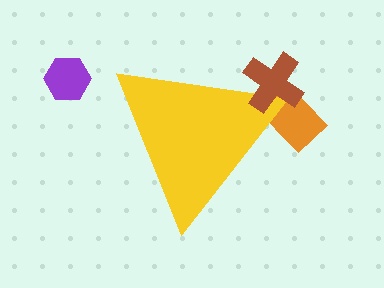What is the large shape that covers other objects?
A yellow triangle.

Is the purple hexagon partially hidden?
No, the purple hexagon is fully visible.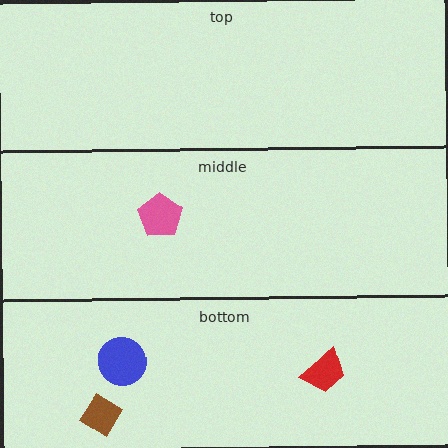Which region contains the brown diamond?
The bottom region.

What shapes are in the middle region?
The pink pentagon.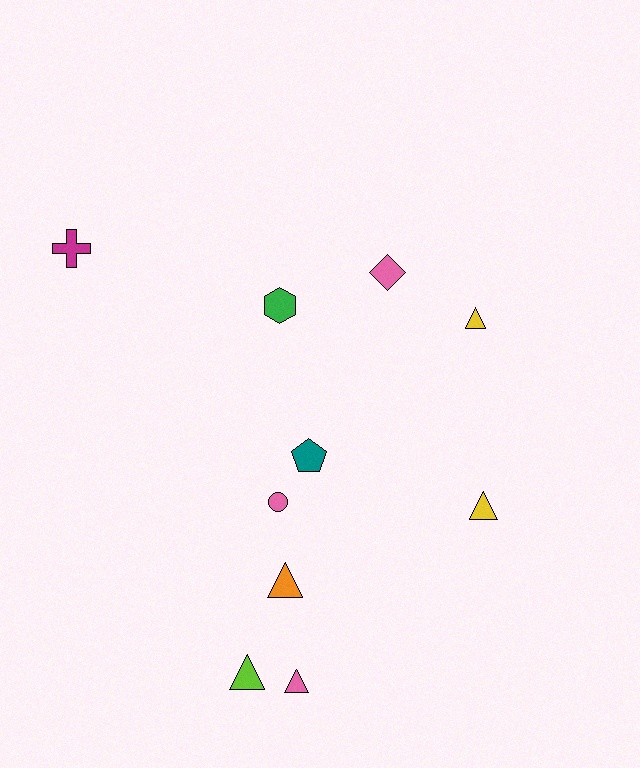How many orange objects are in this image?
There is 1 orange object.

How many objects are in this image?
There are 10 objects.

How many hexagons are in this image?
There is 1 hexagon.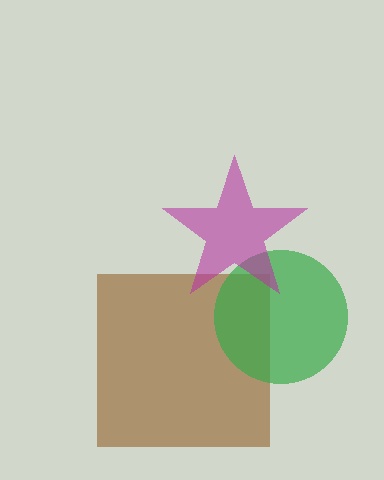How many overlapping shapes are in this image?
There are 3 overlapping shapes in the image.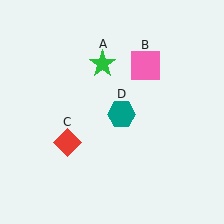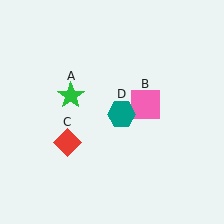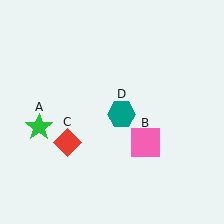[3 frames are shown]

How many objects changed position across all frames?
2 objects changed position: green star (object A), pink square (object B).